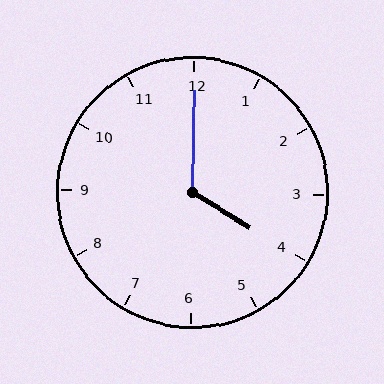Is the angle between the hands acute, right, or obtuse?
It is obtuse.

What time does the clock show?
4:00.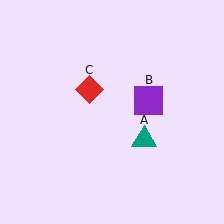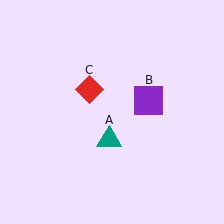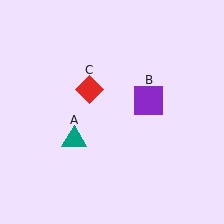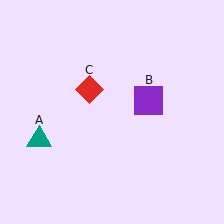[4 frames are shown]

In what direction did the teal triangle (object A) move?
The teal triangle (object A) moved left.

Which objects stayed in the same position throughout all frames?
Purple square (object B) and red diamond (object C) remained stationary.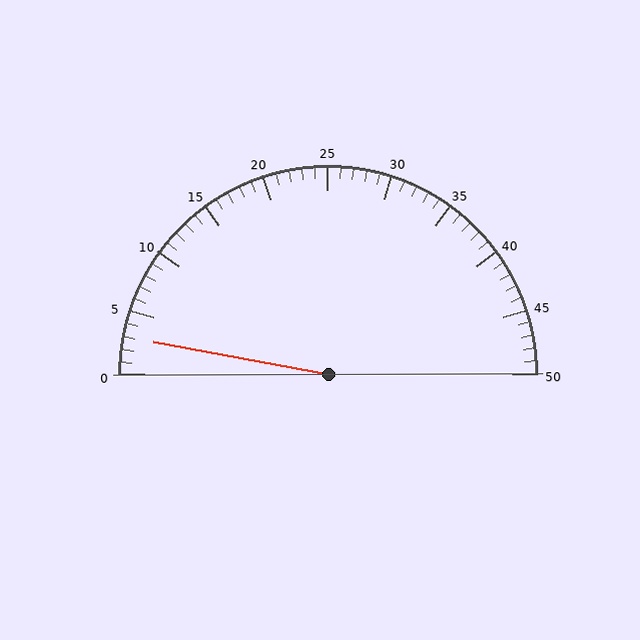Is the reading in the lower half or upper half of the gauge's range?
The reading is in the lower half of the range (0 to 50).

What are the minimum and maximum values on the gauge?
The gauge ranges from 0 to 50.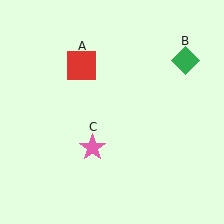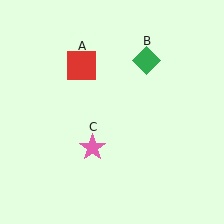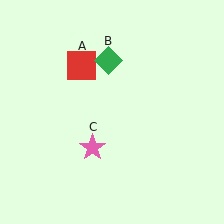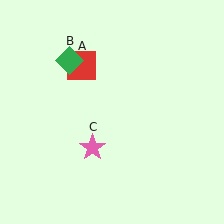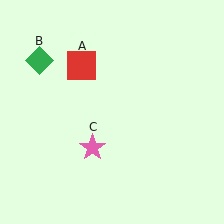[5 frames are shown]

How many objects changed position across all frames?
1 object changed position: green diamond (object B).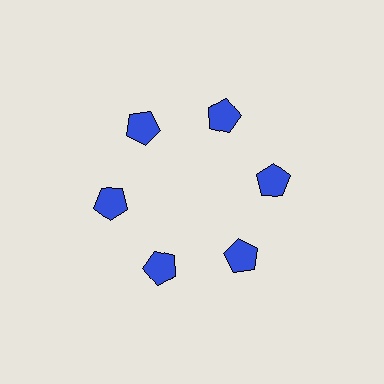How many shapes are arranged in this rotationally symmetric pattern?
There are 6 shapes, arranged in 6 groups of 1.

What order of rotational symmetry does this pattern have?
This pattern has 6-fold rotational symmetry.